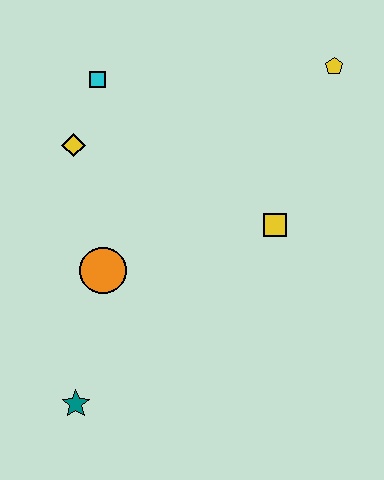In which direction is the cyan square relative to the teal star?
The cyan square is above the teal star.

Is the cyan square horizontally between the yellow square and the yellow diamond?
Yes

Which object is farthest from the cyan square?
The teal star is farthest from the cyan square.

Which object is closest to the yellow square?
The yellow pentagon is closest to the yellow square.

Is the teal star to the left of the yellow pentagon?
Yes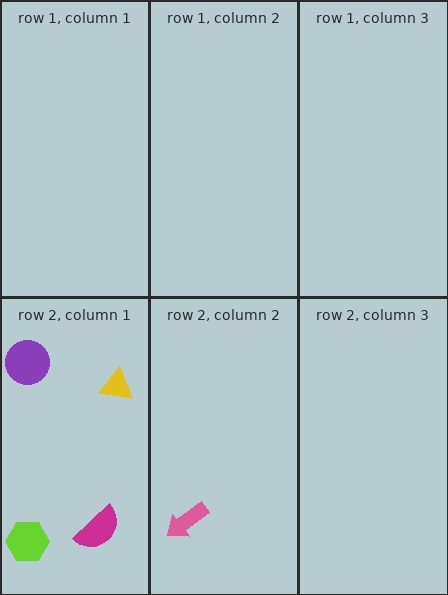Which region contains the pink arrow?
The row 2, column 2 region.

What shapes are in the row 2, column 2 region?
The pink arrow.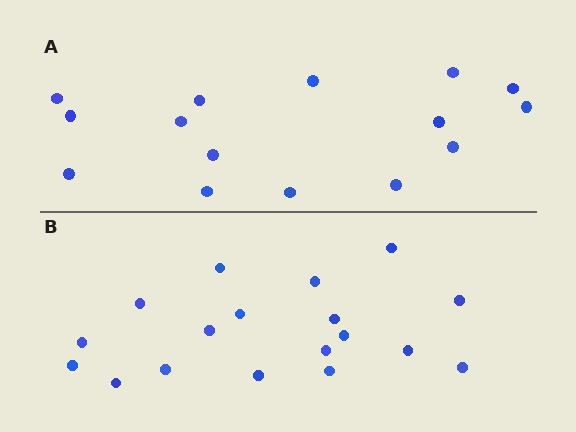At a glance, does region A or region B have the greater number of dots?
Region B (the bottom region) has more dots.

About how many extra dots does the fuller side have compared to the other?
Region B has just a few more — roughly 2 or 3 more dots than region A.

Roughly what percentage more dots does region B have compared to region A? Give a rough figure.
About 20% more.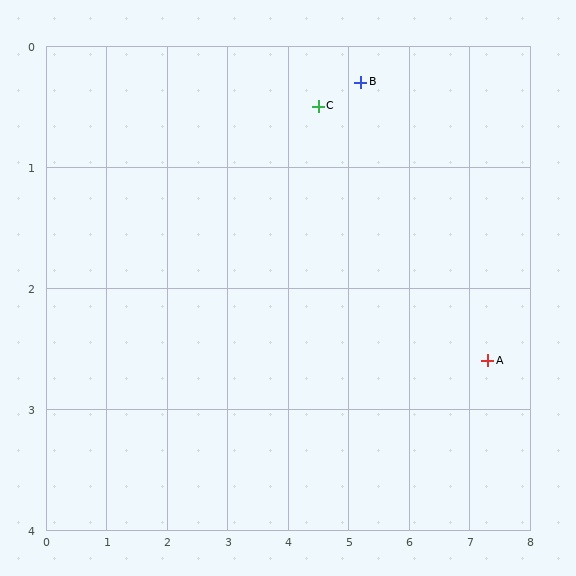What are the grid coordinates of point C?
Point C is at approximately (4.5, 0.5).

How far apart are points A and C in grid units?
Points A and C are about 3.5 grid units apart.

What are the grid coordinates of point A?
Point A is at approximately (7.3, 2.6).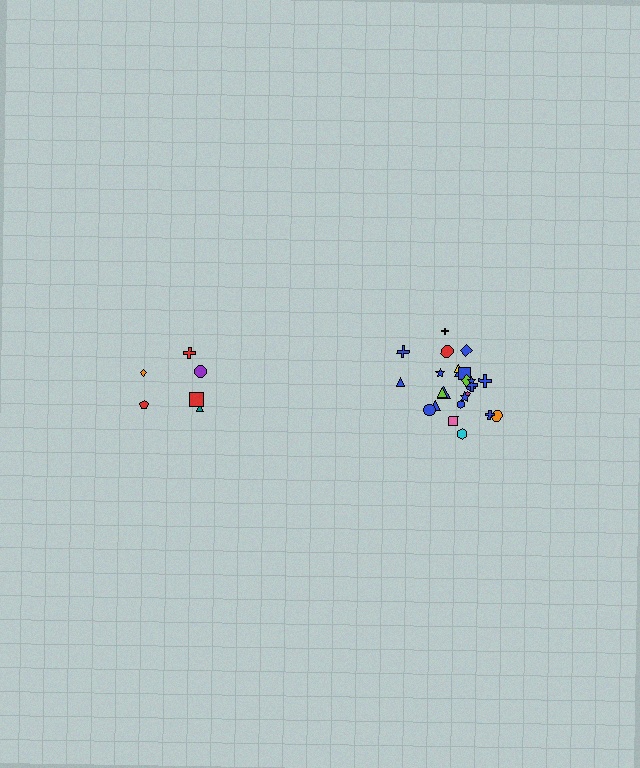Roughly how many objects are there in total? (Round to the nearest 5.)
Roughly 30 objects in total.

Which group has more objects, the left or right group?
The right group.